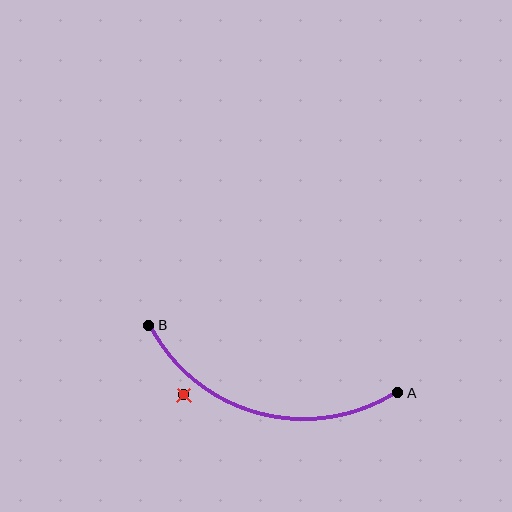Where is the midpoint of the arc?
The arc midpoint is the point on the curve farthest from the straight line joining A and B. It sits below that line.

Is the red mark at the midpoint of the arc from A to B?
No — the red mark does not lie on the arc at all. It sits slightly outside the curve.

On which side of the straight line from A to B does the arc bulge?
The arc bulges below the straight line connecting A and B.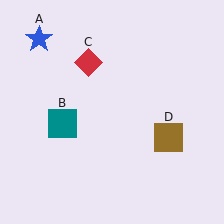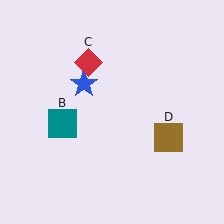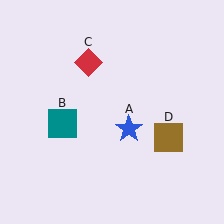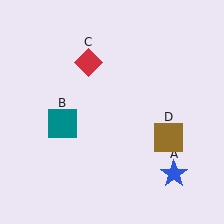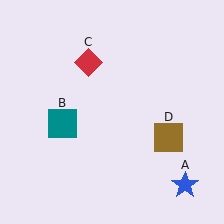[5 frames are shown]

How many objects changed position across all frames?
1 object changed position: blue star (object A).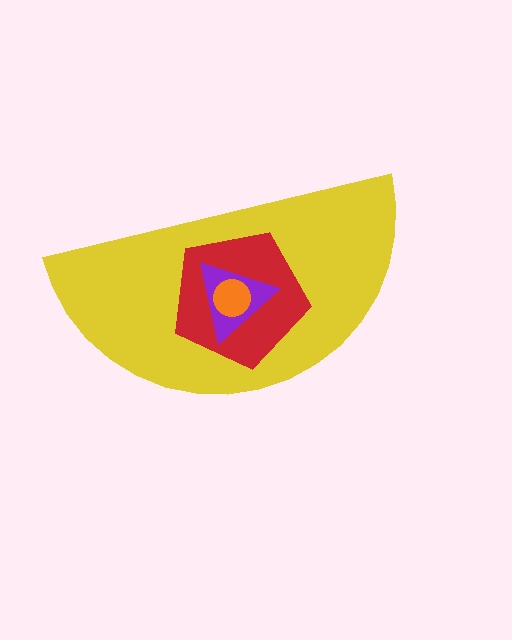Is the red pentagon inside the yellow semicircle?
Yes.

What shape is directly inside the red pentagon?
The purple triangle.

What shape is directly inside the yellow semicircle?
The red pentagon.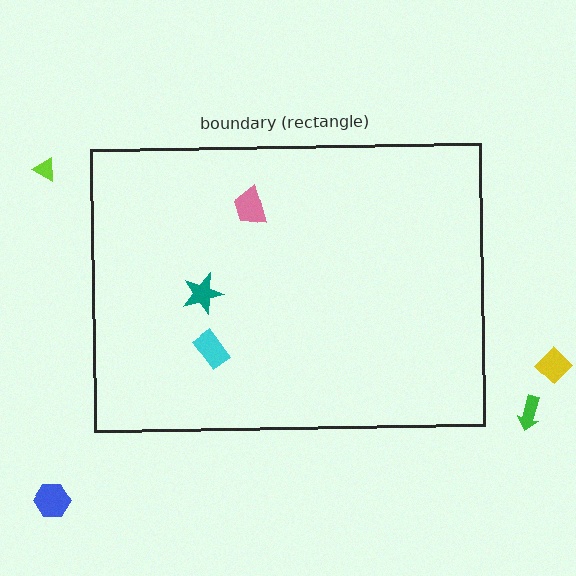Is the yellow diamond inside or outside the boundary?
Outside.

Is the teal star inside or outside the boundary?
Inside.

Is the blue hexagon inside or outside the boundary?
Outside.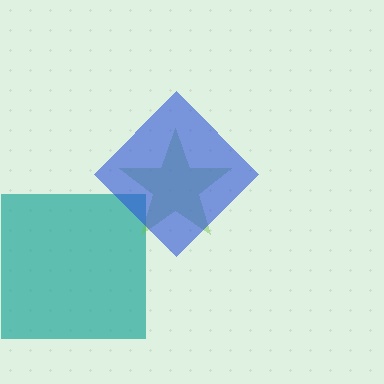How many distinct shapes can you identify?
There are 3 distinct shapes: a teal square, a lime star, a blue diamond.